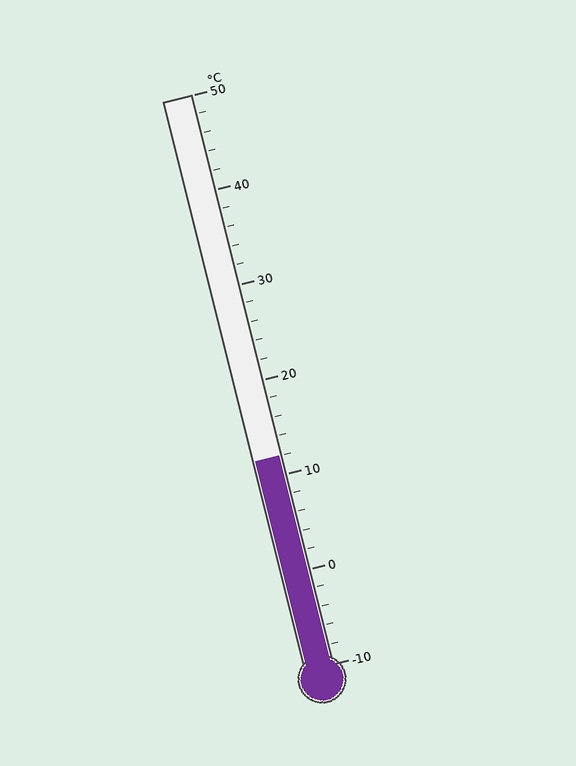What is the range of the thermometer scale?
The thermometer scale ranges from -10°C to 50°C.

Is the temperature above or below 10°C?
The temperature is above 10°C.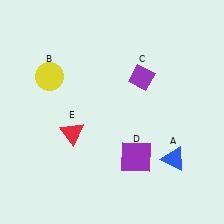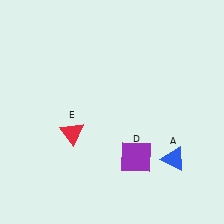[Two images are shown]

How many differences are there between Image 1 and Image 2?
There are 2 differences between the two images.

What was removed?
The purple diamond (C), the yellow circle (B) were removed in Image 2.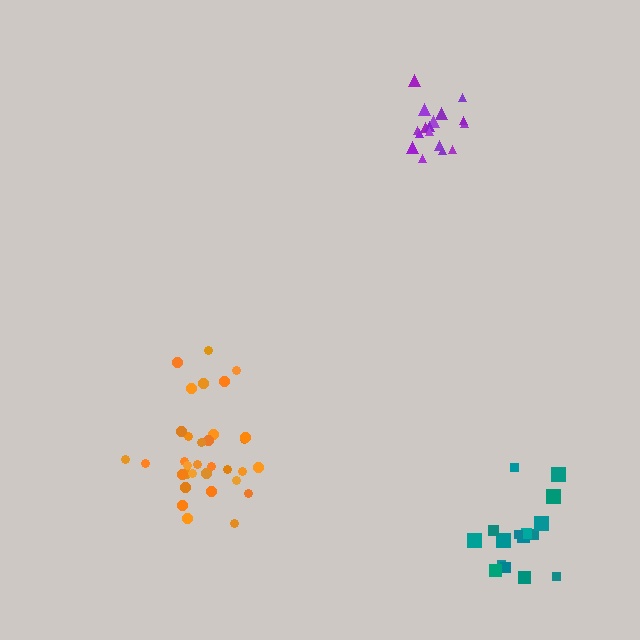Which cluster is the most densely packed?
Purple.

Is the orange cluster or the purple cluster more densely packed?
Purple.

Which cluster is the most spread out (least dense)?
Teal.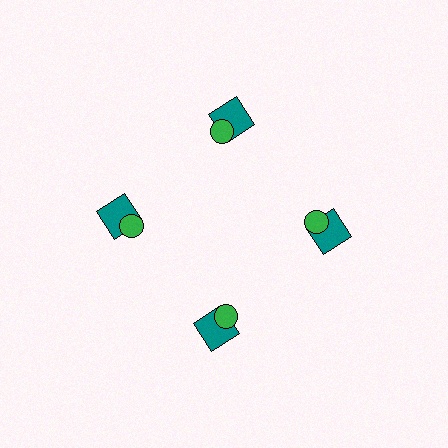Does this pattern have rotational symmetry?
Yes, this pattern has 4-fold rotational symmetry. It looks the same after rotating 90 degrees around the center.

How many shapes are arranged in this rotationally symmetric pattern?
There are 8 shapes, arranged in 4 groups of 2.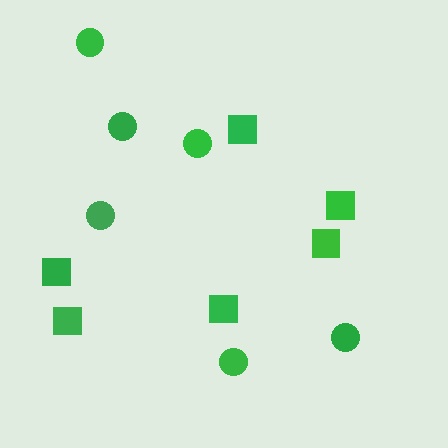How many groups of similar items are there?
There are 2 groups: one group of circles (6) and one group of squares (6).